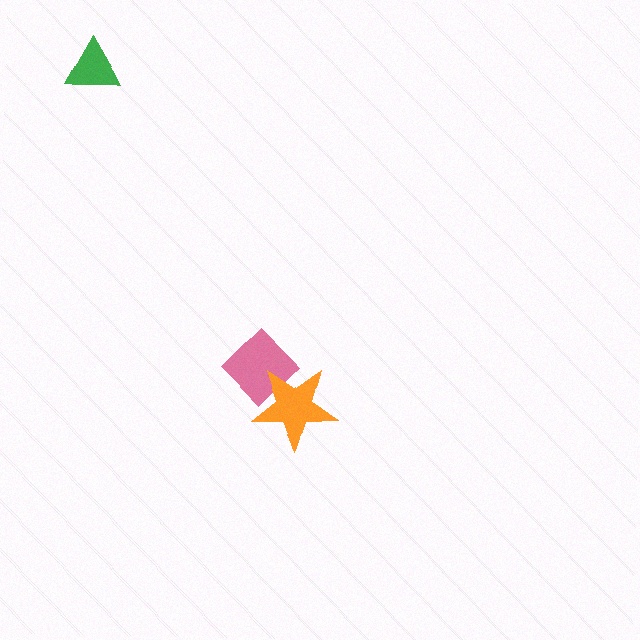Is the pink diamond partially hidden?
Yes, it is partially covered by another shape.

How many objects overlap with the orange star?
1 object overlaps with the orange star.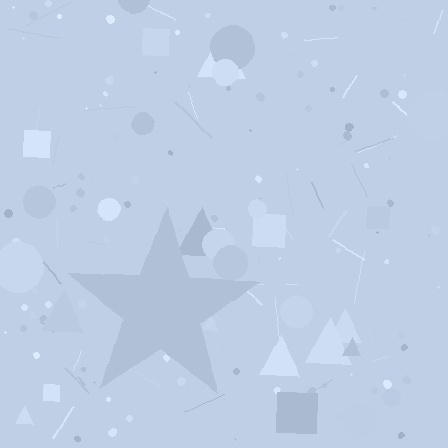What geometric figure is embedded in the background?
A star is embedded in the background.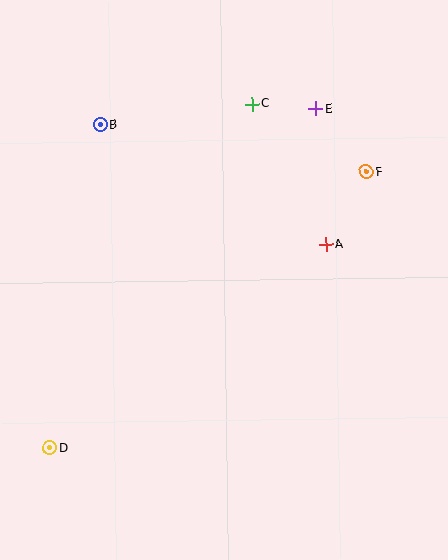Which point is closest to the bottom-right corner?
Point A is closest to the bottom-right corner.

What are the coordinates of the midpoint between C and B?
The midpoint between C and B is at (176, 114).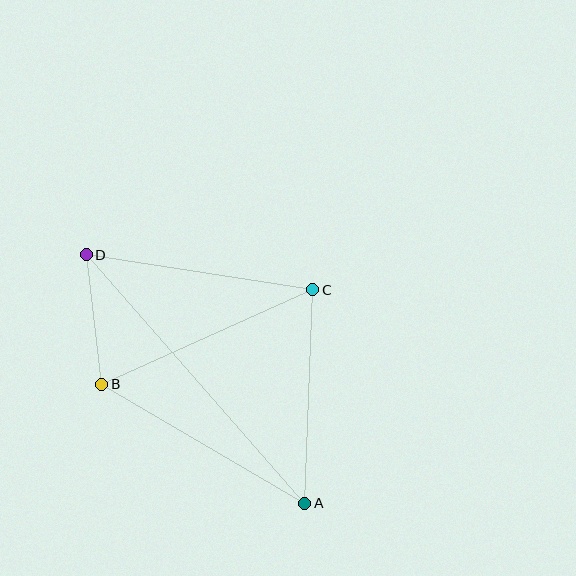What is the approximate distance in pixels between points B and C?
The distance between B and C is approximately 231 pixels.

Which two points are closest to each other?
Points B and D are closest to each other.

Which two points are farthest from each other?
Points A and D are farthest from each other.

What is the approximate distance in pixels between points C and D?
The distance between C and D is approximately 229 pixels.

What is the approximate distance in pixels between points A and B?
The distance between A and B is approximately 235 pixels.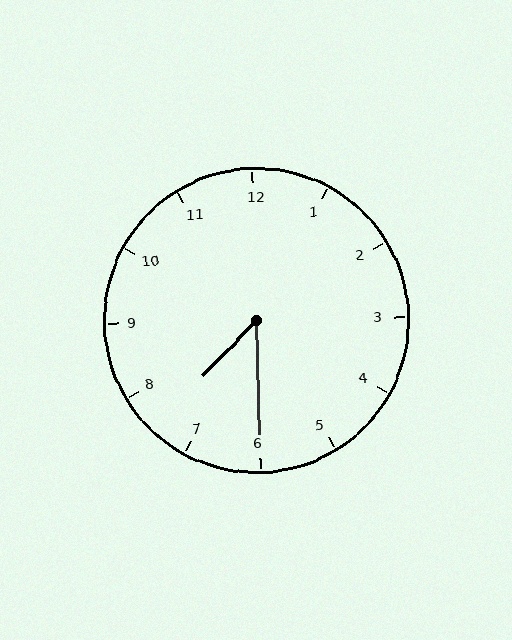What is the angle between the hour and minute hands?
Approximately 45 degrees.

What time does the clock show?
7:30.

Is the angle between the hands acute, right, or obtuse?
It is acute.